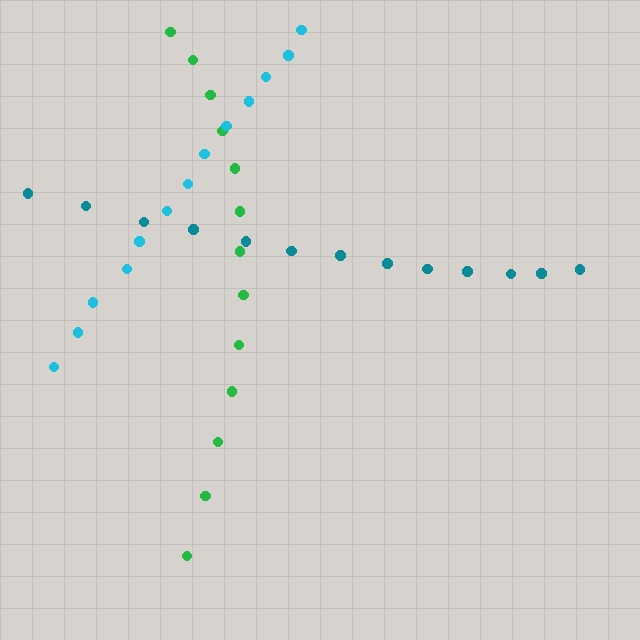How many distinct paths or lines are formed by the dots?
There are 3 distinct paths.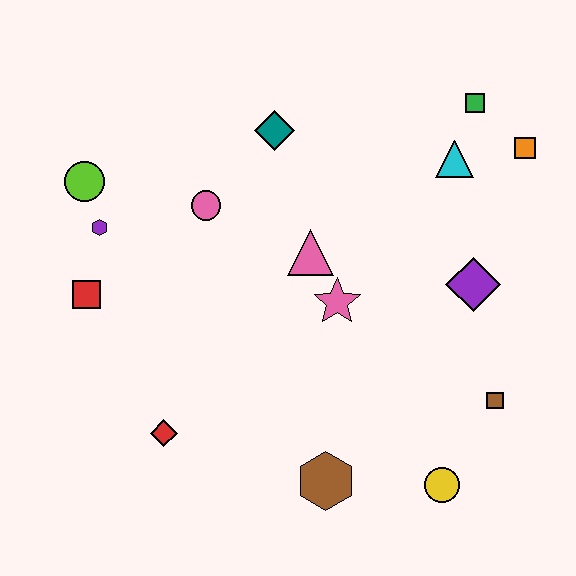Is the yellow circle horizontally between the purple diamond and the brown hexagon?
Yes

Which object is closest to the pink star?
The pink triangle is closest to the pink star.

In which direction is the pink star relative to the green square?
The pink star is below the green square.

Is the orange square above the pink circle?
Yes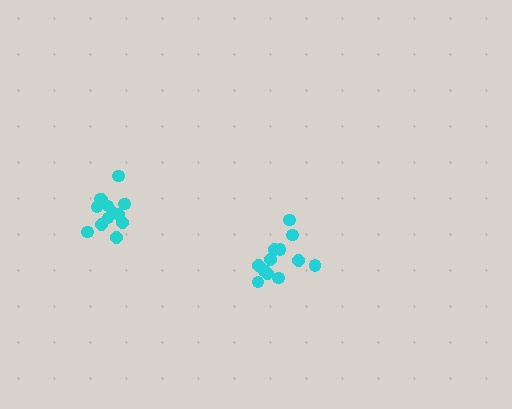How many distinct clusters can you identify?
There are 2 distinct clusters.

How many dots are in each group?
Group 1: 13 dots, Group 2: 12 dots (25 total).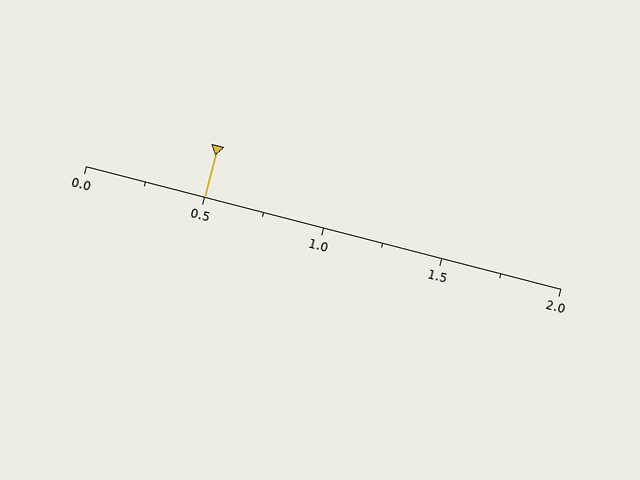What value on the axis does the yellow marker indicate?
The marker indicates approximately 0.5.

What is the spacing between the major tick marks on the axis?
The major ticks are spaced 0.5 apart.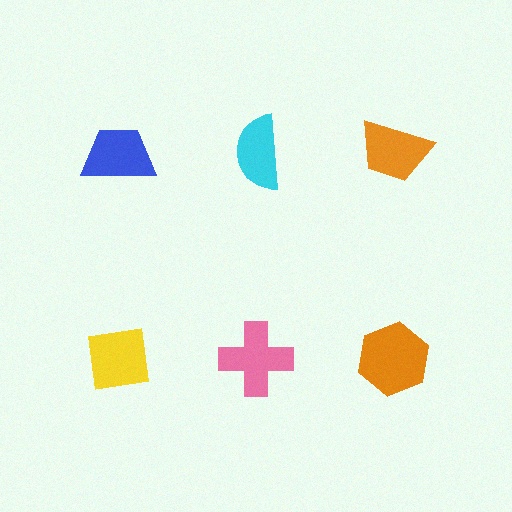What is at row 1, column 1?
A blue trapezoid.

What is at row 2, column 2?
A pink cross.